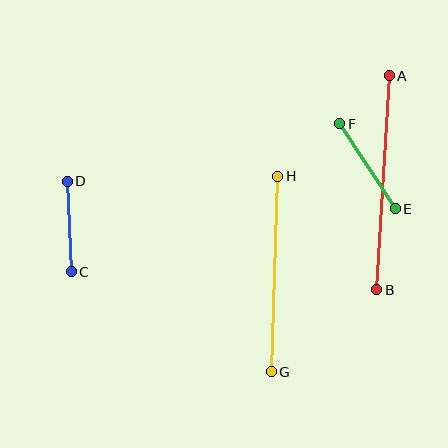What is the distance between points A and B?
The distance is approximately 214 pixels.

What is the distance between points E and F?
The distance is approximately 101 pixels.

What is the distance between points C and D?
The distance is approximately 91 pixels.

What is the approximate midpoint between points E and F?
The midpoint is at approximately (367, 166) pixels.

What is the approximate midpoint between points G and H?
The midpoint is at approximately (274, 274) pixels.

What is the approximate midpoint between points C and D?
The midpoint is at approximately (69, 227) pixels.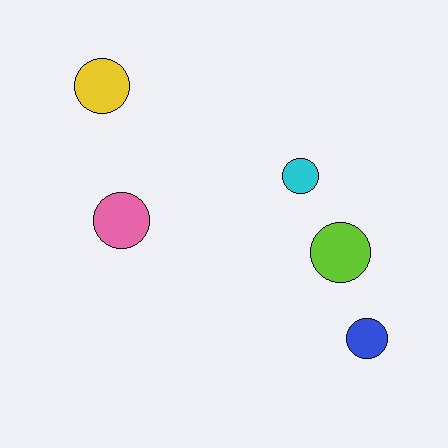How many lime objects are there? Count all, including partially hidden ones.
There is 1 lime object.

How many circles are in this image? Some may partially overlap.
There are 5 circles.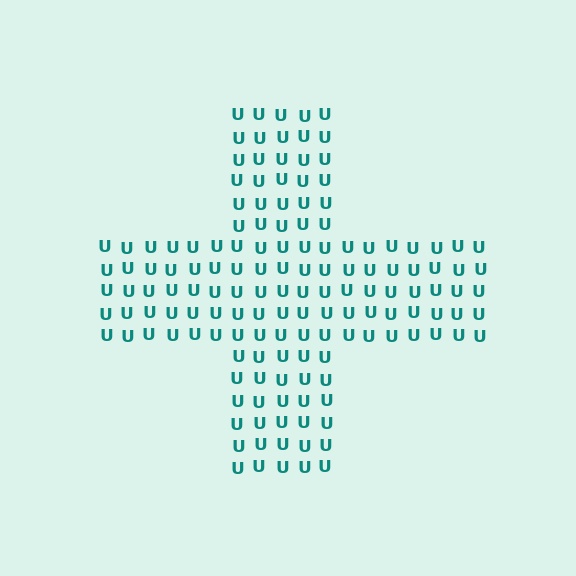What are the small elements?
The small elements are letter U's.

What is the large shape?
The large shape is a cross.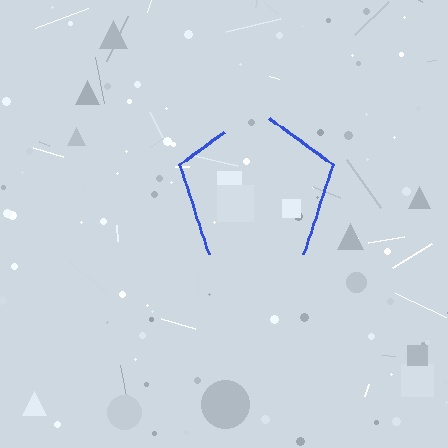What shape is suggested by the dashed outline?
The dashed outline suggests a pentagon.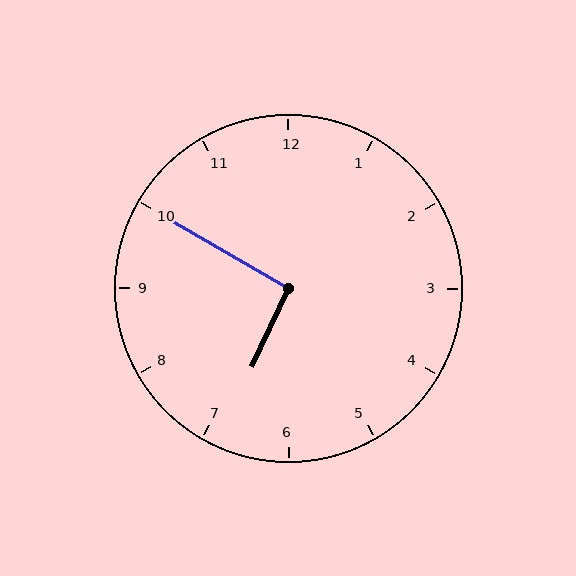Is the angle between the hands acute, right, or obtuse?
It is right.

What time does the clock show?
6:50.